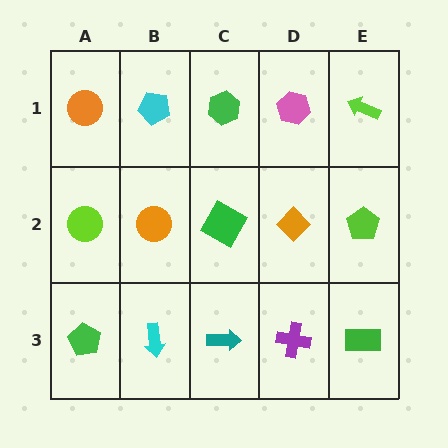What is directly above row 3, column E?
A lime pentagon.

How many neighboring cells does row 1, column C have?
3.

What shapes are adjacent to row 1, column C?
A green diamond (row 2, column C), a cyan pentagon (row 1, column B), a pink hexagon (row 1, column D).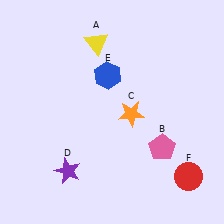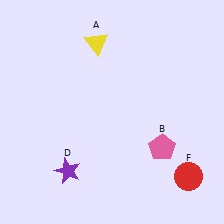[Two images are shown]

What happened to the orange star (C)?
The orange star (C) was removed in Image 2. It was in the bottom-right area of Image 1.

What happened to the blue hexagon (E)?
The blue hexagon (E) was removed in Image 2. It was in the top-left area of Image 1.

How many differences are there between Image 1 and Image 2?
There are 2 differences between the two images.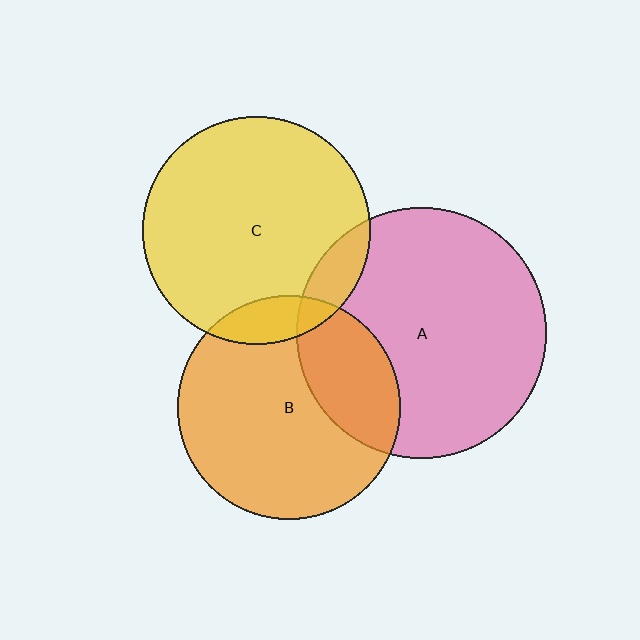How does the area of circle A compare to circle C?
Approximately 1.2 times.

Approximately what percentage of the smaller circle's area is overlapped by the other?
Approximately 10%.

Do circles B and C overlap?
Yes.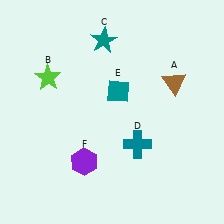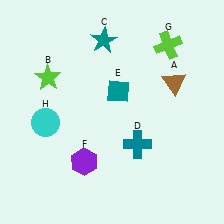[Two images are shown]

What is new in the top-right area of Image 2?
A lime cross (G) was added in the top-right area of Image 2.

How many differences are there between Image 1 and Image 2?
There are 2 differences between the two images.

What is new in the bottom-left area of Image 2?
A cyan circle (H) was added in the bottom-left area of Image 2.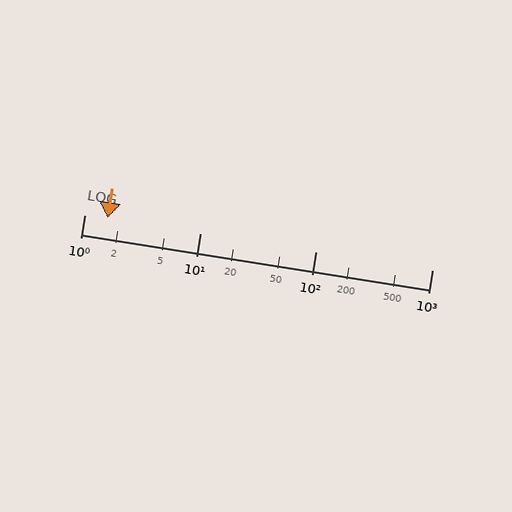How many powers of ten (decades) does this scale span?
The scale spans 3 decades, from 1 to 1000.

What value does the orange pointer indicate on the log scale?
The pointer indicates approximately 1.6.